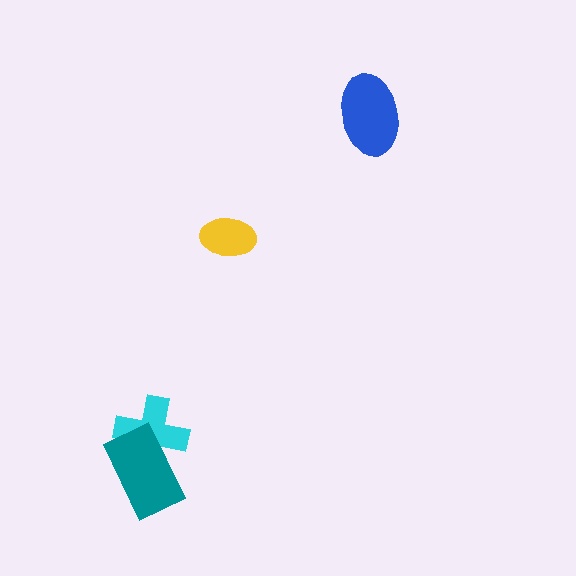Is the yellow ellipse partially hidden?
No, no other shape covers it.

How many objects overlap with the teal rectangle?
1 object overlaps with the teal rectangle.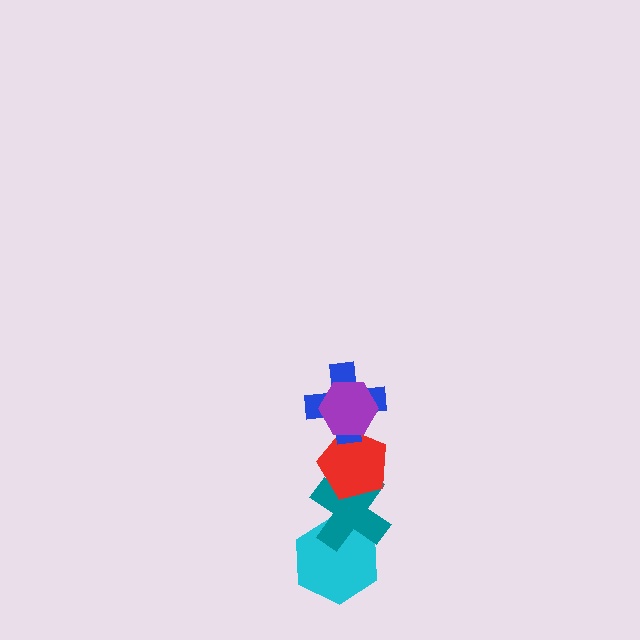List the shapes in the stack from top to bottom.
From top to bottom: the purple hexagon, the blue cross, the red pentagon, the teal cross, the cyan hexagon.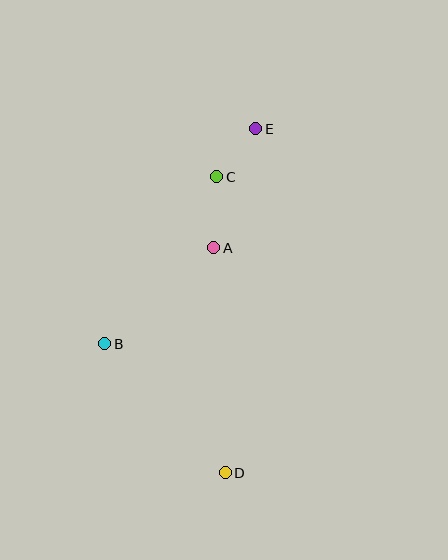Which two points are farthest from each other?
Points D and E are farthest from each other.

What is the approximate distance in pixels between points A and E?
The distance between A and E is approximately 126 pixels.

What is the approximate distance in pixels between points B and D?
The distance between B and D is approximately 177 pixels.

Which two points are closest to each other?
Points C and E are closest to each other.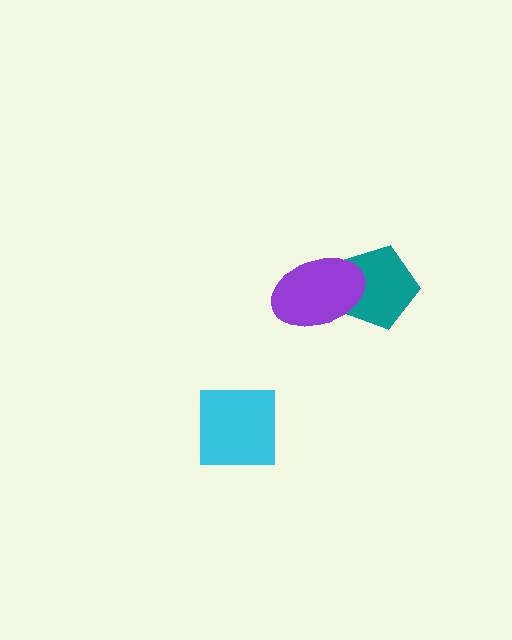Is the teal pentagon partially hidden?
Yes, it is partially covered by another shape.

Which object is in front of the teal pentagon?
The purple ellipse is in front of the teal pentagon.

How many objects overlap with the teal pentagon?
1 object overlaps with the teal pentagon.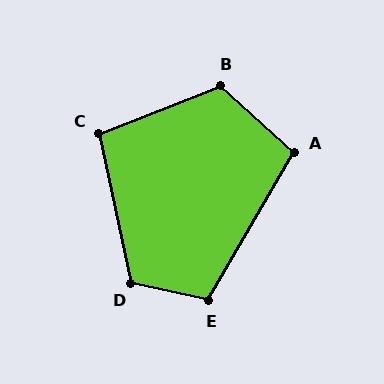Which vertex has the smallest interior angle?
C, at approximately 100 degrees.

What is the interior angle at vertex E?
Approximately 107 degrees (obtuse).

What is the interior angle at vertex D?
Approximately 115 degrees (obtuse).